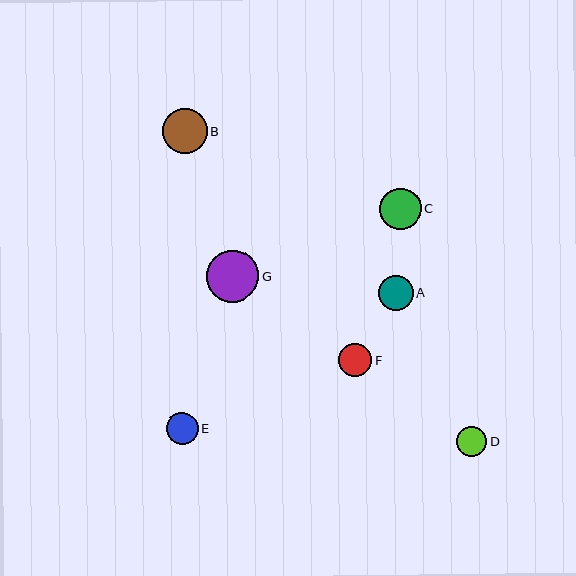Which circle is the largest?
Circle G is the largest with a size of approximately 52 pixels.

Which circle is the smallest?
Circle D is the smallest with a size of approximately 30 pixels.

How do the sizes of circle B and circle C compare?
Circle B and circle C are approximately the same size.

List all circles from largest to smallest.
From largest to smallest: G, B, C, A, F, E, D.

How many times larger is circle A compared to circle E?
Circle A is approximately 1.1 times the size of circle E.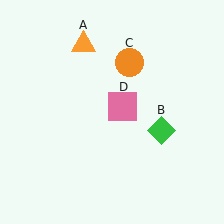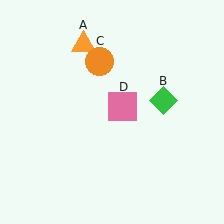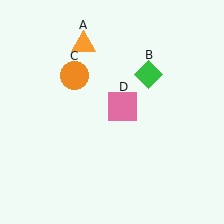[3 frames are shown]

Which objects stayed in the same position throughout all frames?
Orange triangle (object A) and pink square (object D) remained stationary.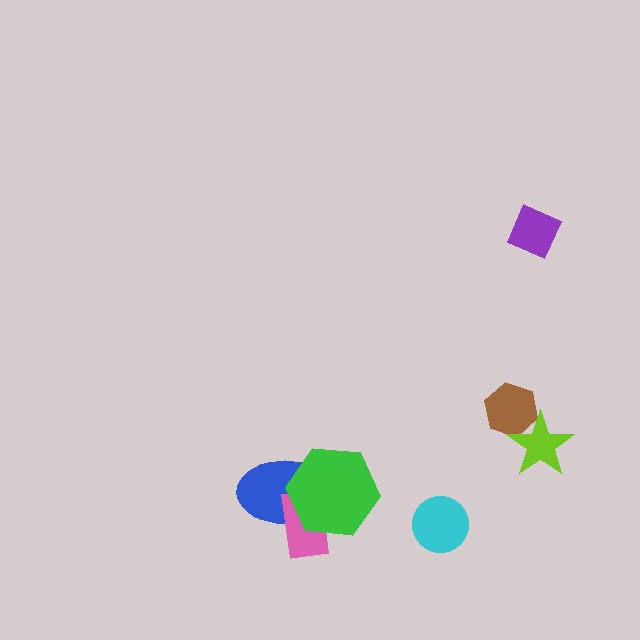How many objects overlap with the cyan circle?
0 objects overlap with the cyan circle.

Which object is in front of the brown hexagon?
The lime star is in front of the brown hexagon.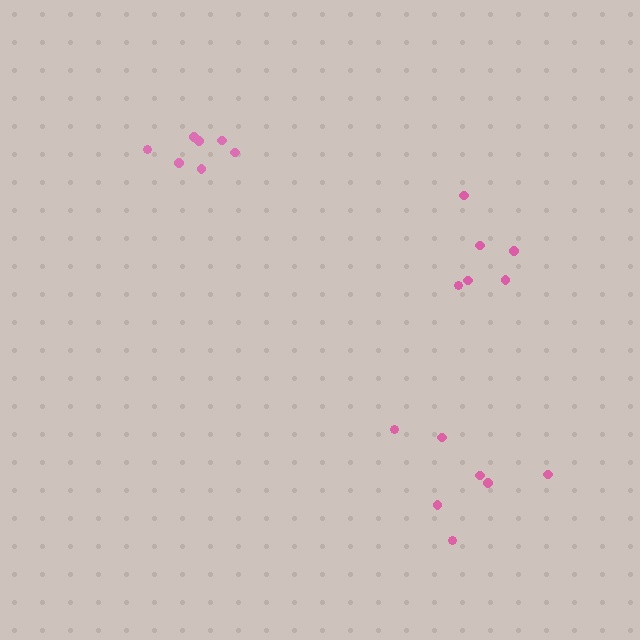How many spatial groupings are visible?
There are 3 spatial groupings.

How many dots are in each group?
Group 1: 6 dots, Group 2: 7 dots, Group 3: 7 dots (20 total).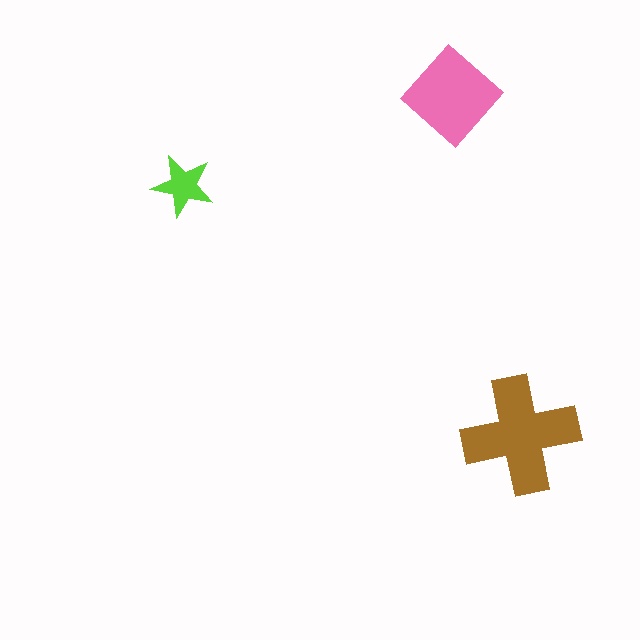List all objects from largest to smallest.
The brown cross, the pink diamond, the lime star.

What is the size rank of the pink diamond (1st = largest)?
2nd.